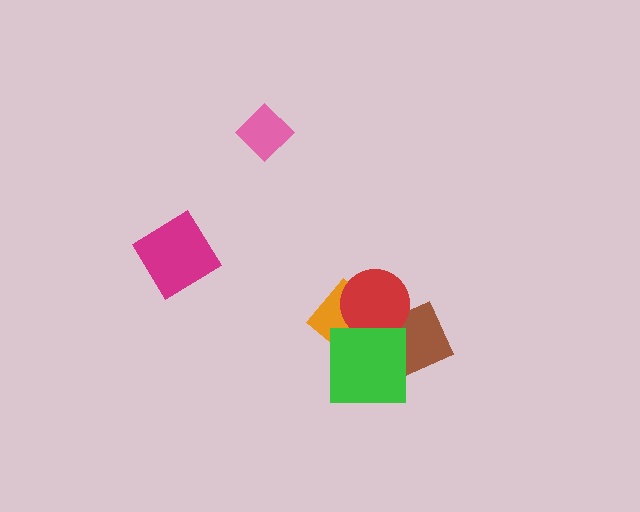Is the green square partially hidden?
No, no other shape covers it.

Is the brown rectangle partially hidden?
Yes, it is partially covered by another shape.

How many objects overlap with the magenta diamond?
0 objects overlap with the magenta diamond.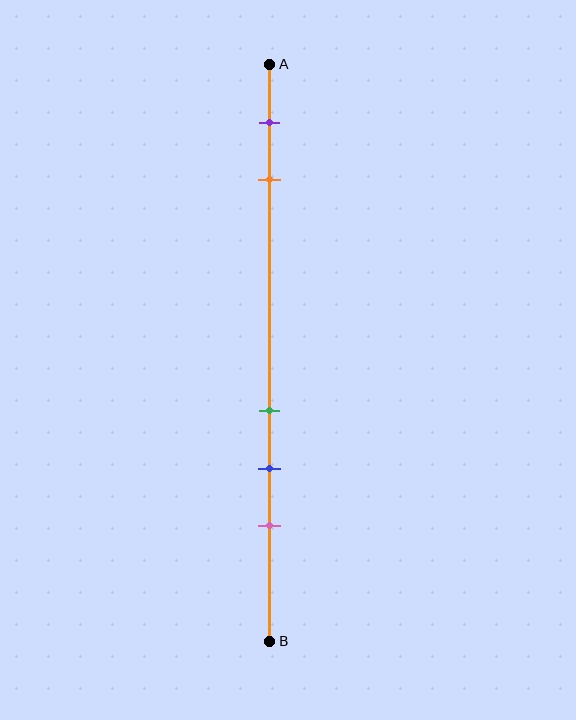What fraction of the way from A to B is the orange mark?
The orange mark is approximately 20% (0.2) of the way from A to B.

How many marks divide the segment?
There are 5 marks dividing the segment.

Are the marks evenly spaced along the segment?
No, the marks are not evenly spaced.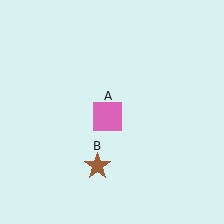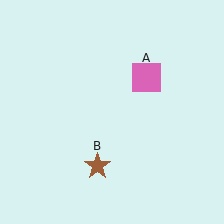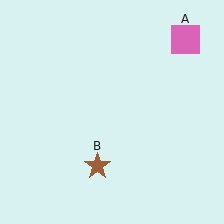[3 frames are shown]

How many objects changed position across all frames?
1 object changed position: pink square (object A).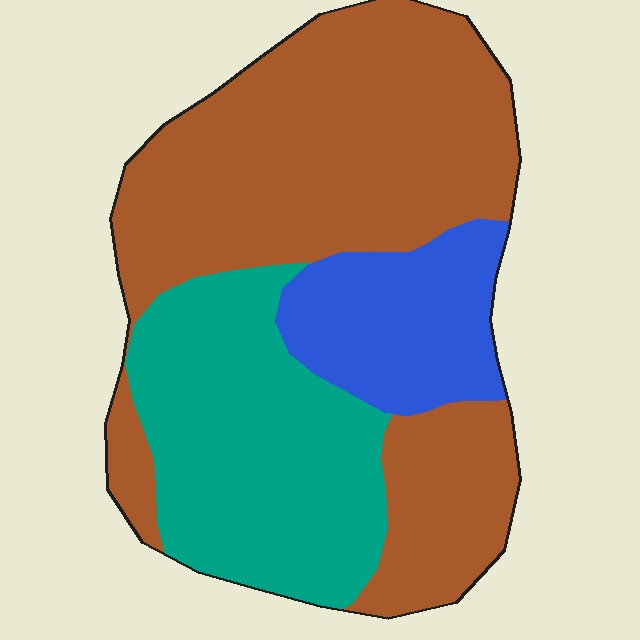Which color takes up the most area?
Brown, at roughly 55%.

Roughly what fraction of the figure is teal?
Teal covers about 30% of the figure.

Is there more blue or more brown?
Brown.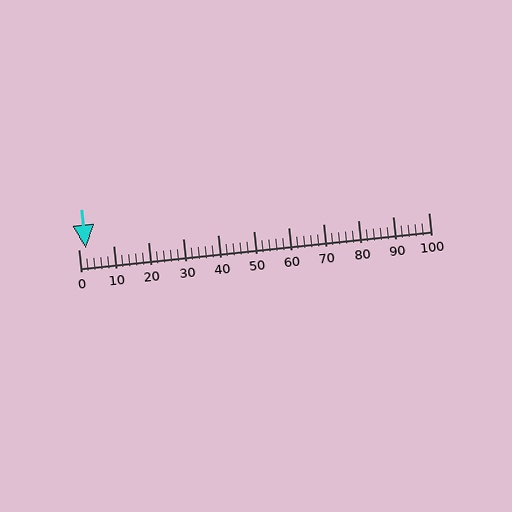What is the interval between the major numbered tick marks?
The major tick marks are spaced 10 units apart.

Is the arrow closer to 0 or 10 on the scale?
The arrow is closer to 0.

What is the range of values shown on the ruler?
The ruler shows values from 0 to 100.